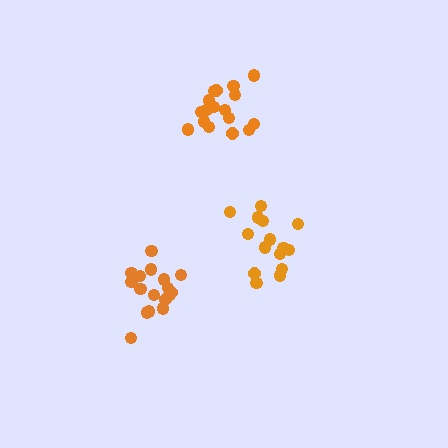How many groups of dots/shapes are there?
There are 3 groups.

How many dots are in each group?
Group 1: 15 dots, Group 2: 17 dots, Group 3: 17 dots (49 total).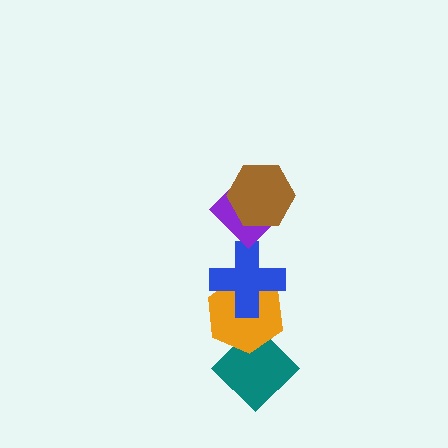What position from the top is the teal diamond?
The teal diamond is 5th from the top.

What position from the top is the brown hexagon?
The brown hexagon is 1st from the top.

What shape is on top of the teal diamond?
The orange hexagon is on top of the teal diamond.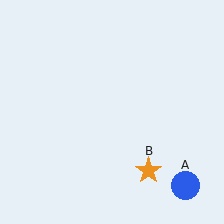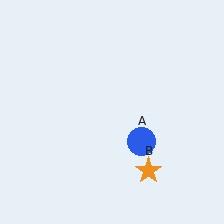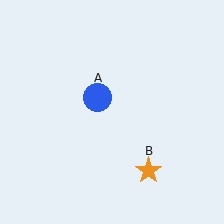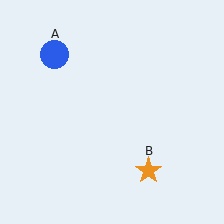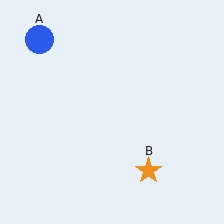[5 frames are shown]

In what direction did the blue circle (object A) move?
The blue circle (object A) moved up and to the left.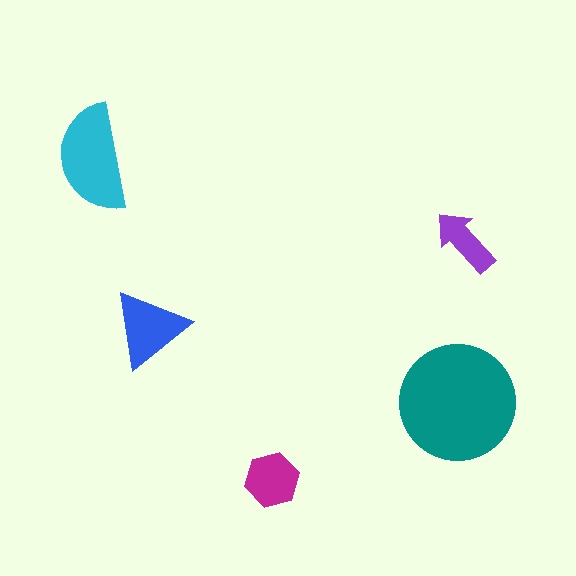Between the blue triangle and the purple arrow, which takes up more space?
The blue triangle.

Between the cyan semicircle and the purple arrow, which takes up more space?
The cyan semicircle.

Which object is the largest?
The teal circle.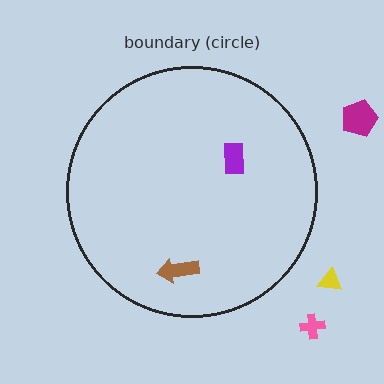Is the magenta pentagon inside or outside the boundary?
Outside.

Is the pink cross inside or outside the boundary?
Outside.